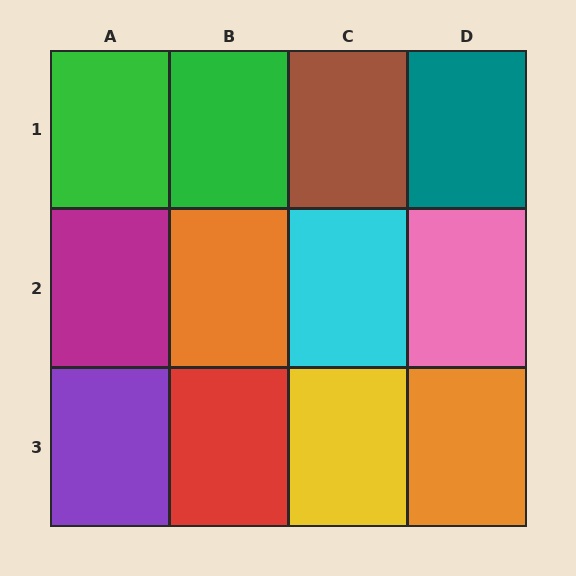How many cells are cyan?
1 cell is cyan.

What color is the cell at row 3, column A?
Purple.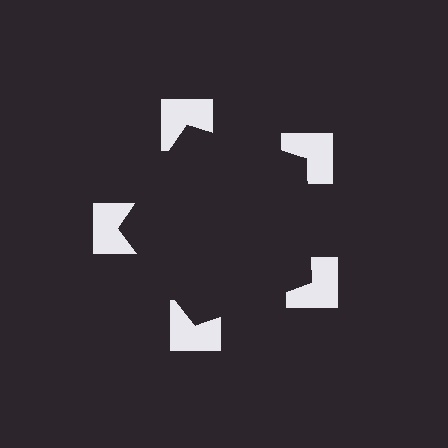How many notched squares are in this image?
There are 5 — one at each vertex of the illusory pentagon.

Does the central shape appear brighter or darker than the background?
It typically appears slightly darker than the background, even though no actual brightness change is drawn.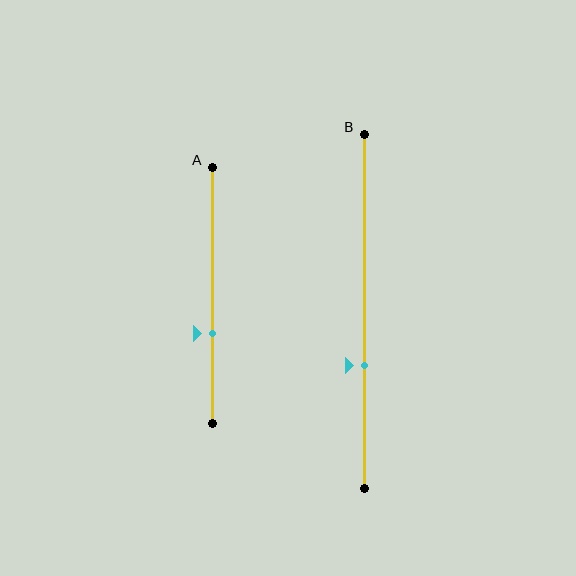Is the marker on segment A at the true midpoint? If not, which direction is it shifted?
No, the marker on segment A is shifted downward by about 15% of the segment length.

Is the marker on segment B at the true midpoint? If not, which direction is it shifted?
No, the marker on segment B is shifted downward by about 15% of the segment length.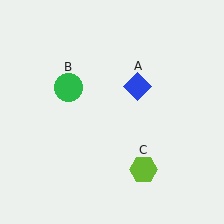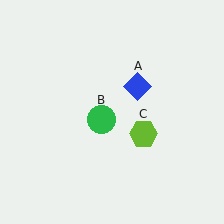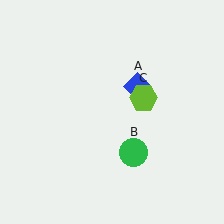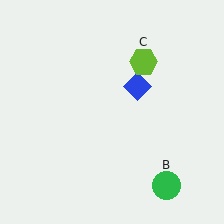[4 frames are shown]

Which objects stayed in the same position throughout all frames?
Blue diamond (object A) remained stationary.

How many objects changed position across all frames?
2 objects changed position: green circle (object B), lime hexagon (object C).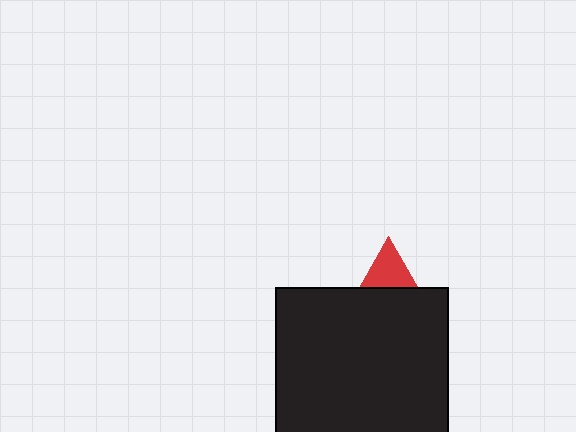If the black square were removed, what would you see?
You would see the complete red triangle.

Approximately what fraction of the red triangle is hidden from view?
Roughly 69% of the red triangle is hidden behind the black square.